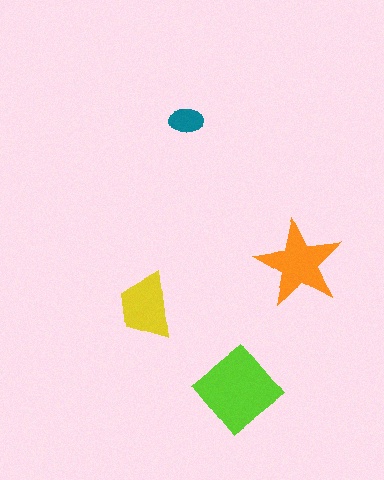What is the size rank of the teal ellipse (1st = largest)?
4th.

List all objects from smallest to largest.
The teal ellipse, the yellow trapezoid, the orange star, the lime diamond.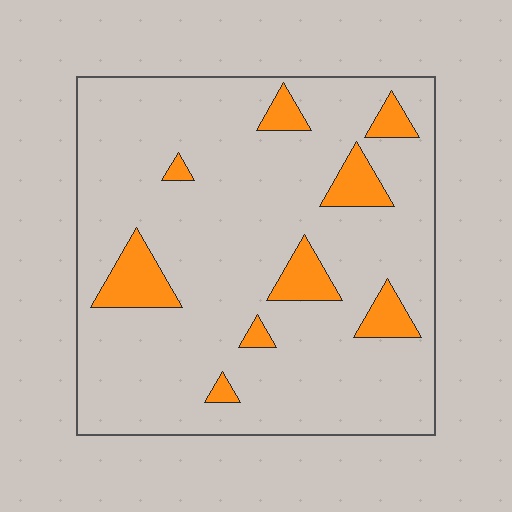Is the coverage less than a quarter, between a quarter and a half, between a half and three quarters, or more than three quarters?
Less than a quarter.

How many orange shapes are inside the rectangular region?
9.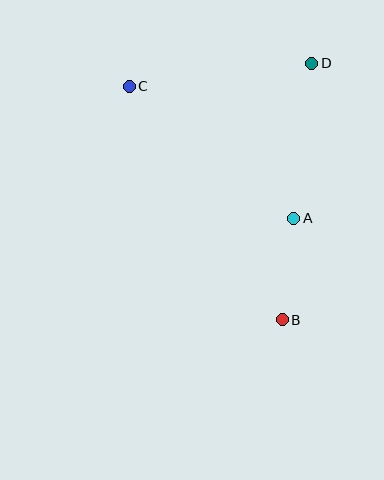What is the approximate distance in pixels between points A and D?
The distance between A and D is approximately 156 pixels.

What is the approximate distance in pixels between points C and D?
The distance between C and D is approximately 184 pixels.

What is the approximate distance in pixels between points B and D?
The distance between B and D is approximately 258 pixels.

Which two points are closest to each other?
Points A and B are closest to each other.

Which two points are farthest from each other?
Points B and C are farthest from each other.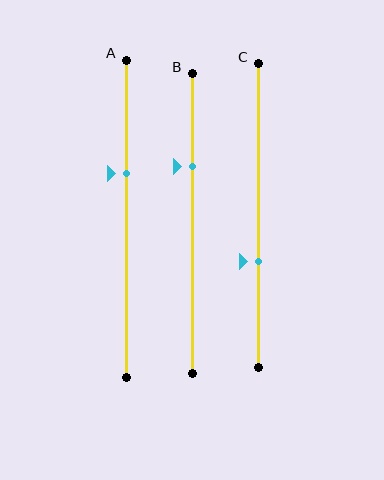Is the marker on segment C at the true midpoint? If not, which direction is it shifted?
No, the marker on segment C is shifted downward by about 15% of the segment length.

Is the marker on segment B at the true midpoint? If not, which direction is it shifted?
No, the marker on segment B is shifted upward by about 19% of the segment length.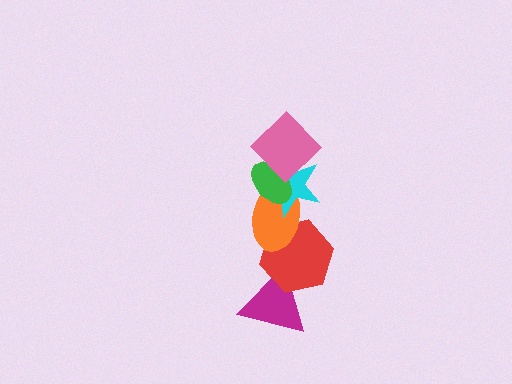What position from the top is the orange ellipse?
The orange ellipse is 4th from the top.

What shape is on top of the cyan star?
The green ellipse is on top of the cyan star.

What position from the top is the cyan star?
The cyan star is 3rd from the top.